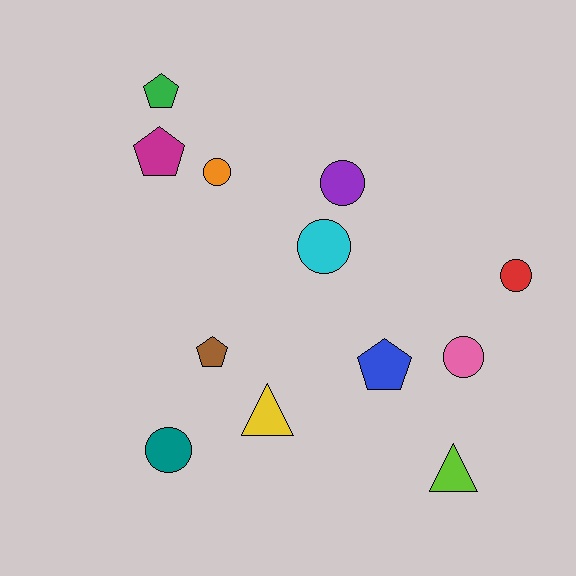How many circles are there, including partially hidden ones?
There are 6 circles.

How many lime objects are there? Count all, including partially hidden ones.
There is 1 lime object.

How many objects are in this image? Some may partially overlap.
There are 12 objects.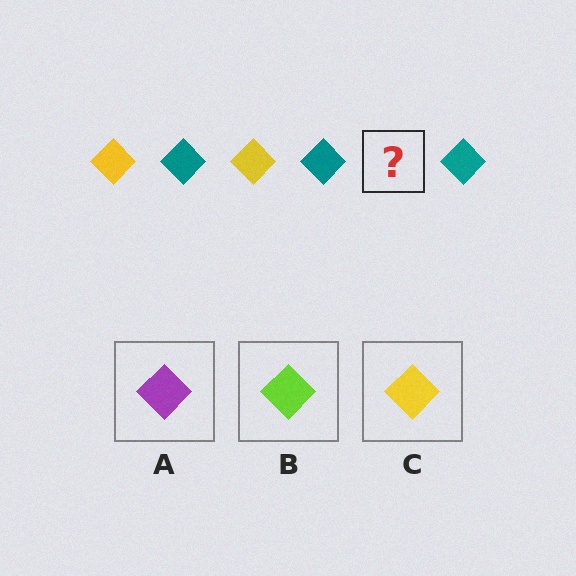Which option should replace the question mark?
Option C.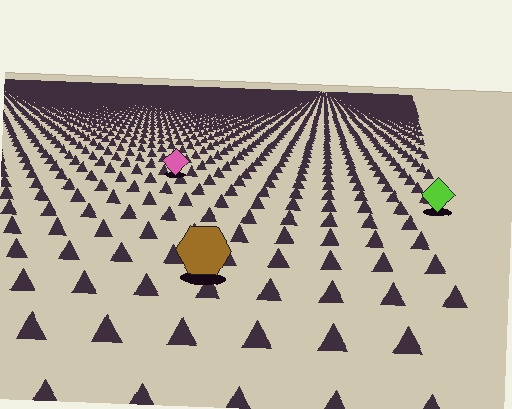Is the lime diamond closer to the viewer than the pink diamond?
Yes. The lime diamond is closer — you can tell from the texture gradient: the ground texture is coarser near it.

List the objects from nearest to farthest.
From nearest to farthest: the brown hexagon, the lime diamond, the pink diamond.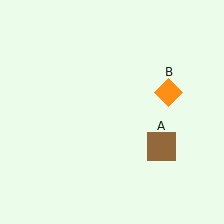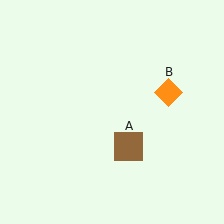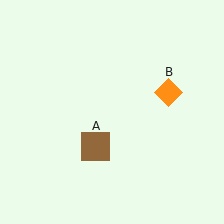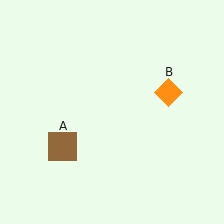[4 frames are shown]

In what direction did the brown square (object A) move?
The brown square (object A) moved left.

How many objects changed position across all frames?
1 object changed position: brown square (object A).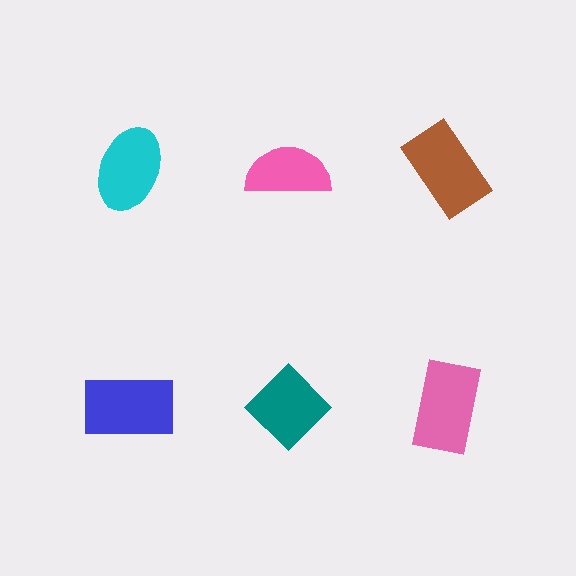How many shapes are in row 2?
3 shapes.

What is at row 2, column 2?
A teal diamond.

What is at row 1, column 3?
A brown rectangle.